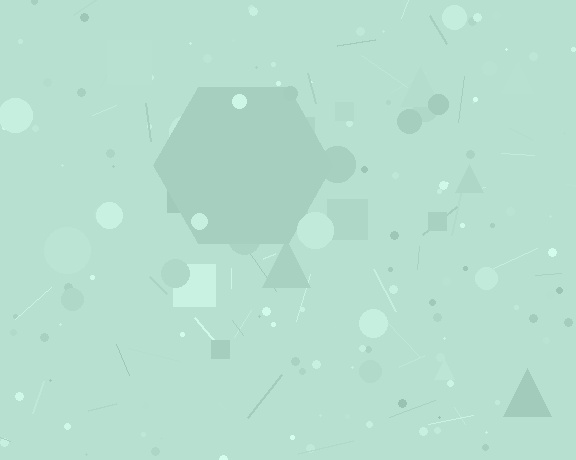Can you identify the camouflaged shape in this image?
The camouflaged shape is a hexagon.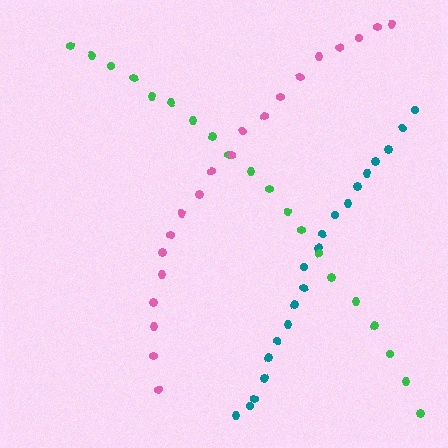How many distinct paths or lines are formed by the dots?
There are 3 distinct paths.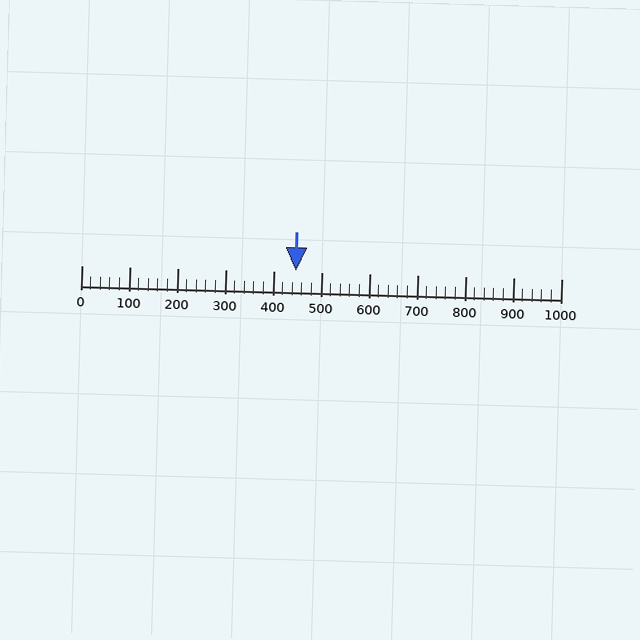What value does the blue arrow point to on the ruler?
The blue arrow points to approximately 447.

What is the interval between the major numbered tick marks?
The major tick marks are spaced 100 units apart.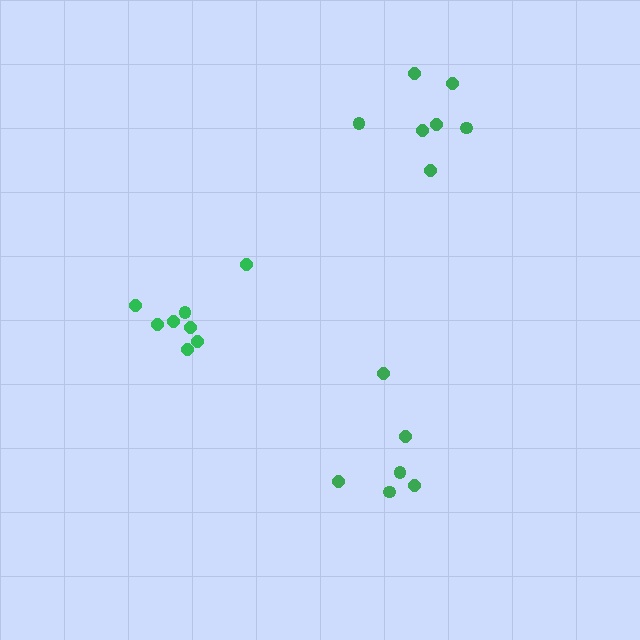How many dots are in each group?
Group 1: 6 dots, Group 2: 8 dots, Group 3: 7 dots (21 total).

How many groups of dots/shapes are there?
There are 3 groups.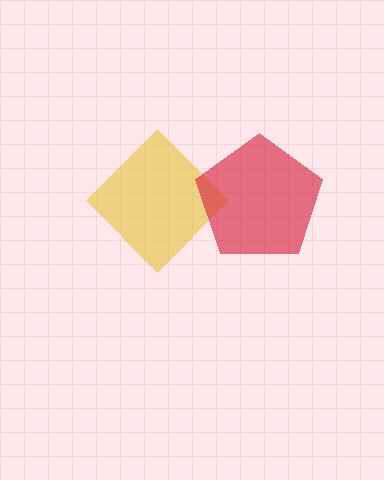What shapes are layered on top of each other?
The layered shapes are: a yellow diamond, a red pentagon.